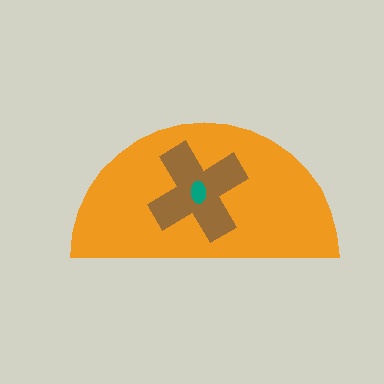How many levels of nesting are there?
3.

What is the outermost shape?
The orange semicircle.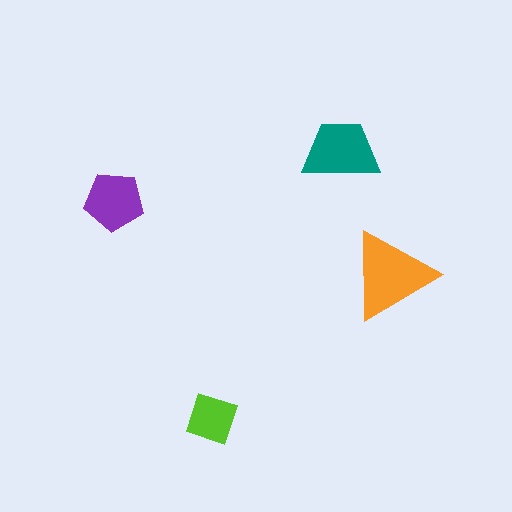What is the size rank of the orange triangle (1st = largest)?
1st.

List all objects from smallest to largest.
The lime square, the purple pentagon, the teal trapezoid, the orange triangle.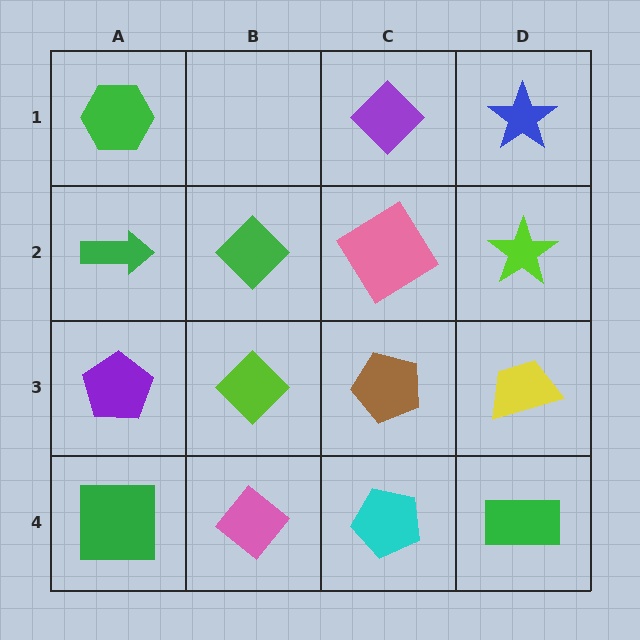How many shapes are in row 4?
4 shapes.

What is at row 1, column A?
A green hexagon.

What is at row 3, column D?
A yellow trapezoid.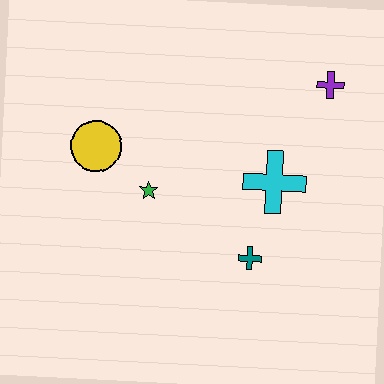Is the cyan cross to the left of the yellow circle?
No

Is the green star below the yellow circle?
Yes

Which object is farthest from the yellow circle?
The purple cross is farthest from the yellow circle.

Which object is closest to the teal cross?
The cyan cross is closest to the teal cross.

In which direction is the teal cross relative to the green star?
The teal cross is to the right of the green star.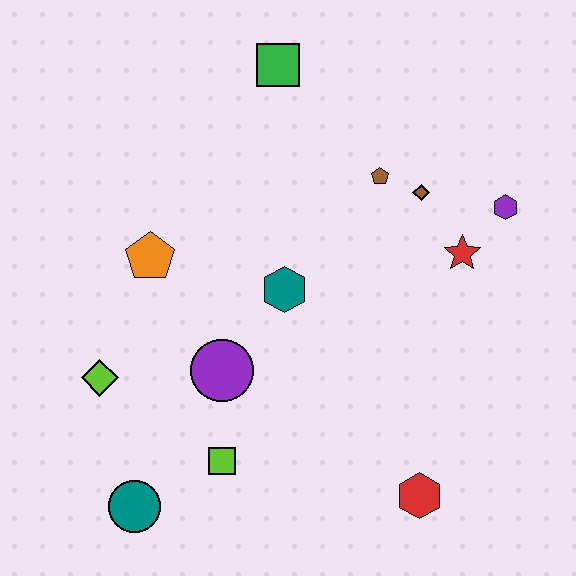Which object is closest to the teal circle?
The lime square is closest to the teal circle.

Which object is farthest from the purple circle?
The purple hexagon is farthest from the purple circle.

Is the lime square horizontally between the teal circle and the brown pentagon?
Yes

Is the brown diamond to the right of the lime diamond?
Yes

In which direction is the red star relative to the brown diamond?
The red star is below the brown diamond.